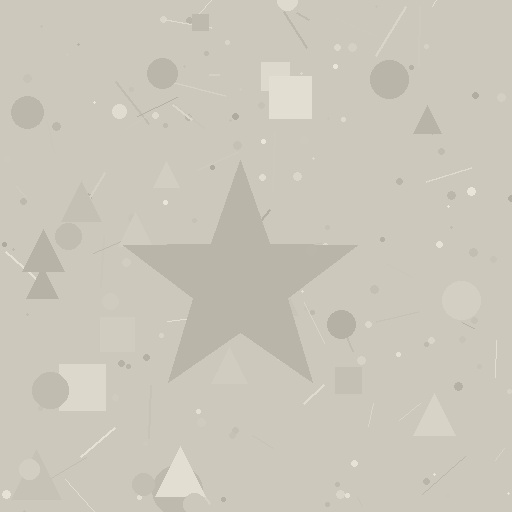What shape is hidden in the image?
A star is hidden in the image.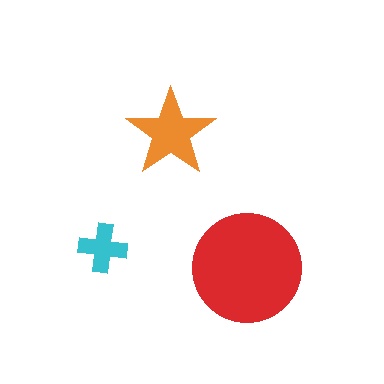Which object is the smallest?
The cyan cross.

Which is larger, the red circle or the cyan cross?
The red circle.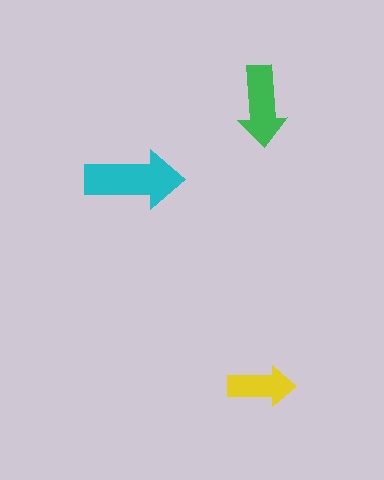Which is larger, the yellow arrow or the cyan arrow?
The cyan one.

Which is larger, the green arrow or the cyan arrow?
The cyan one.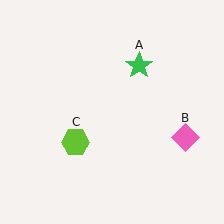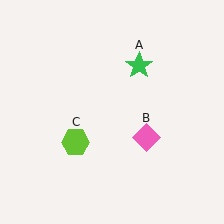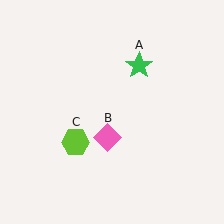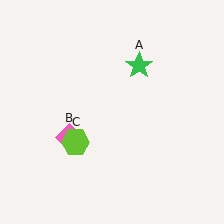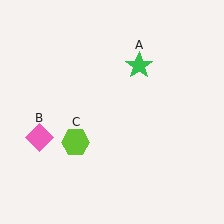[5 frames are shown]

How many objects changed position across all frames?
1 object changed position: pink diamond (object B).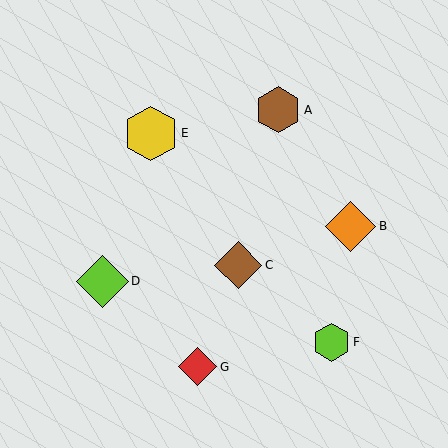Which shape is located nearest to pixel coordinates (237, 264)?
The brown diamond (labeled C) at (238, 265) is nearest to that location.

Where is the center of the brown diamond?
The center of the brown diamond is at (238, 265).